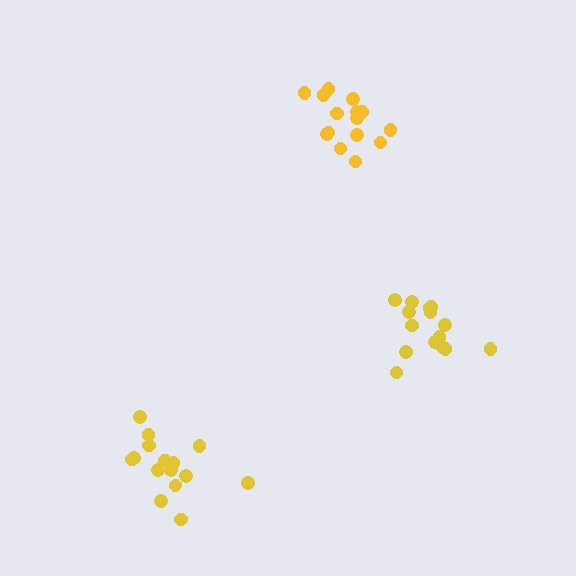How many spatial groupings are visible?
There are 3 spatial groupings.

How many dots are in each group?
Group 1: 15 dots, Group 2: 15 dots, Group 3: 15 dots (45 total).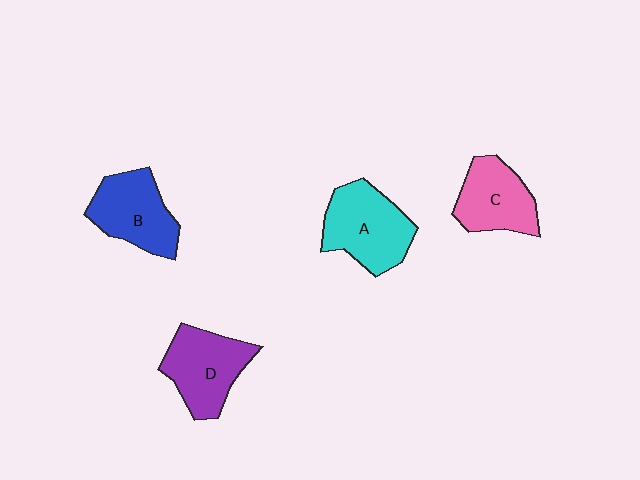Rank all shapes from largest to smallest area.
From largest to smallest: A (cyan), D (purple), B (blue), C (pink).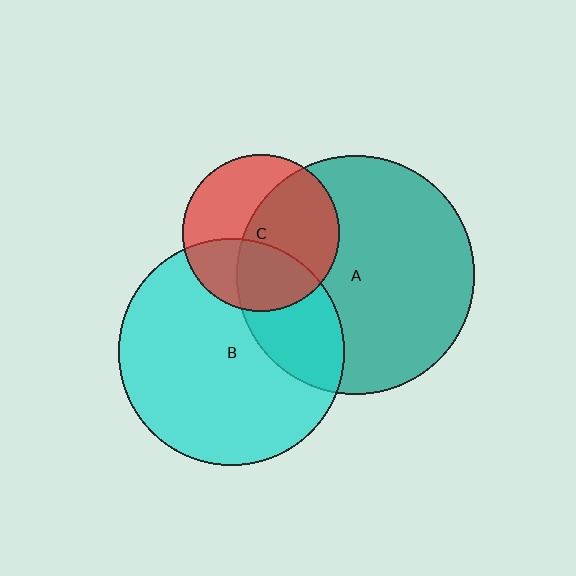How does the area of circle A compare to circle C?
Approximately 2.3 times.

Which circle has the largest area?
Circle A (teal).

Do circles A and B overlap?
Yes.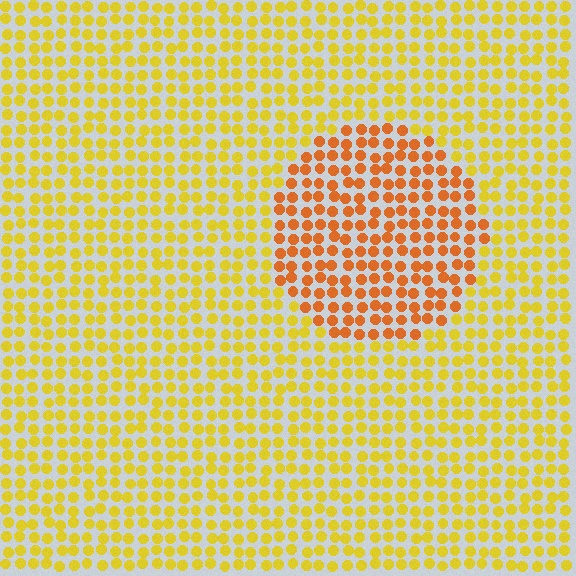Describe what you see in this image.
The image is filled with small yellow elements in a uniform arrangement. A circle-shaped region is visible where the elements are tinted to a slightly different hue, forming a subtle color boundary.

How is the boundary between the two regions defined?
The boundary is defined purely by a slight shift in hue (about 32 degrees). Spacing, size, and orientation are identical on both sides.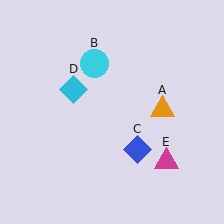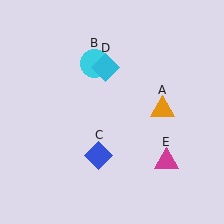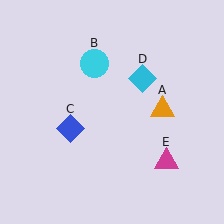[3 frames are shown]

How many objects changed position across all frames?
2 objects changed position: blue diamond (object C), cyan diamond (object D).